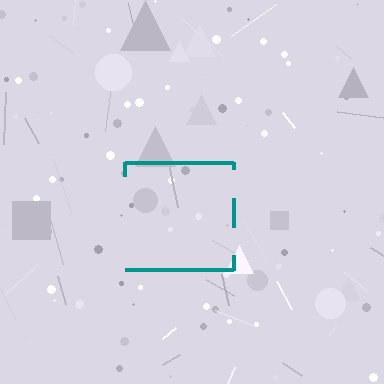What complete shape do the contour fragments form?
The contour fragments form a square.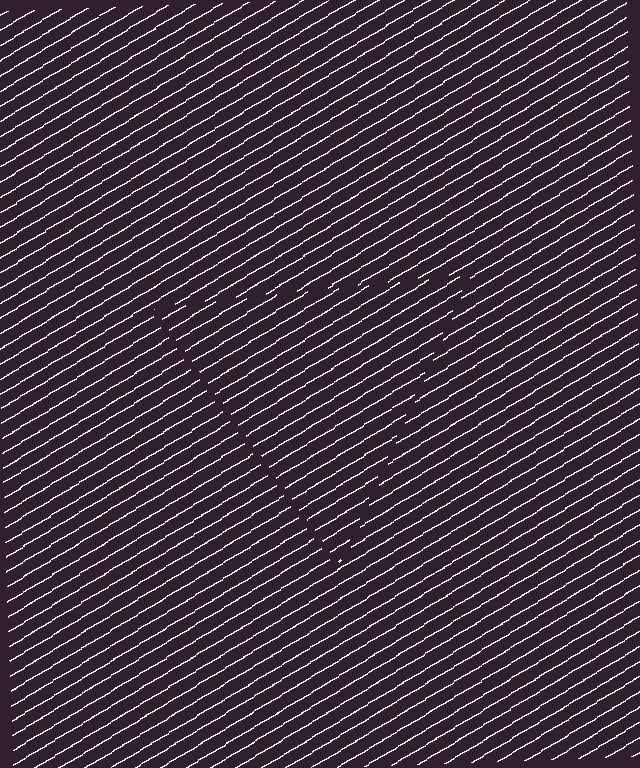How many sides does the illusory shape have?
3 sides — the line-ends trace a triangle.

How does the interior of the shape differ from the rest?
The interior of the shape contains the same grating, shifted by half a period — the contour is defined by the phase discontinuity where line-ends from the inner and outer gratings abut.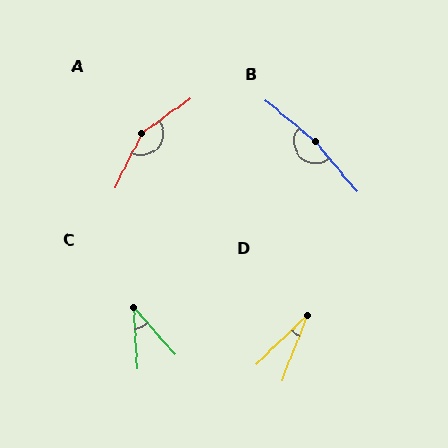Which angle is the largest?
B, at approximately 169 degrees.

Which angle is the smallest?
D, at approximately 24 degrees.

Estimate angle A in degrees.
Approximately 152 degrees.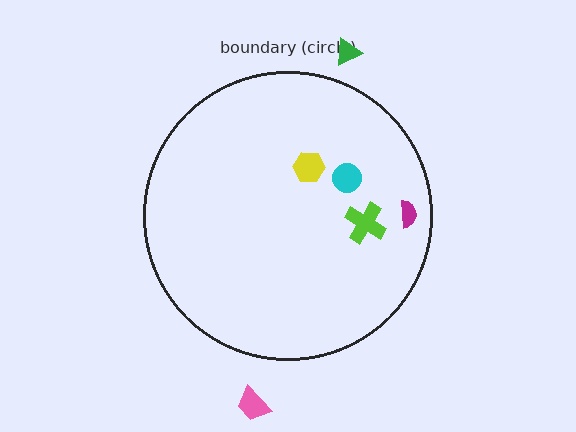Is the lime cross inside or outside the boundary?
Inside.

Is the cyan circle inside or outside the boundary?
Inside.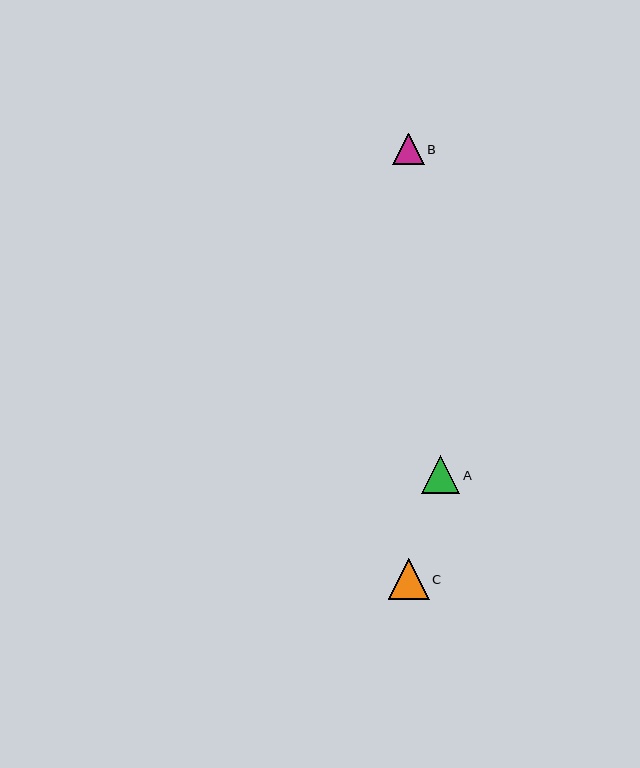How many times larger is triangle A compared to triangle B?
Triangle A is approximately 1.2 times the size of triangle B.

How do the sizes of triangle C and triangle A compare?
Triangle C and triangle A are approximately the same size.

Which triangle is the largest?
Triangle C is the largest with a size of approximately 40 pixels.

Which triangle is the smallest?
Triangle B is the smallest with a size of approximately 32 pixels.